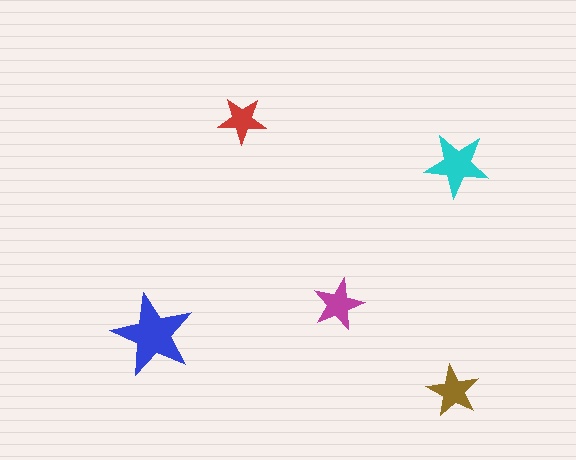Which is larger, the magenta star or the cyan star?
The cyan one.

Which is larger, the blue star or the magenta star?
The blue one.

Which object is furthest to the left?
The blue star is leftmost.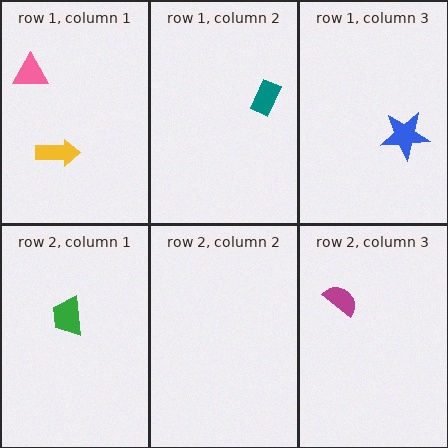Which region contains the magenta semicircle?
The row 2, column 3 region.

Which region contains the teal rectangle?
The row 1, column 2 region.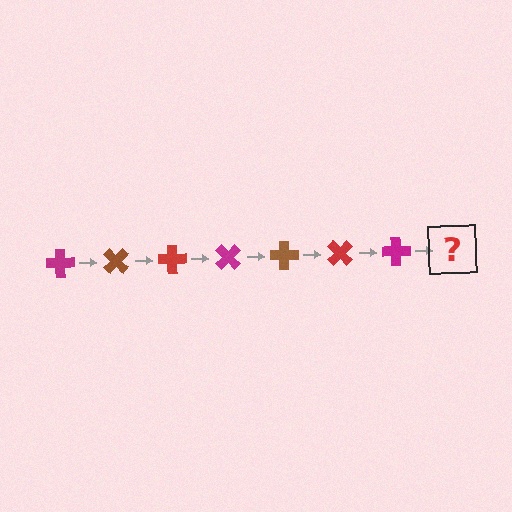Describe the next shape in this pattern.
It should be a brown cross, rotated 315 degrees from the start.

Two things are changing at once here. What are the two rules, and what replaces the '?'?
The two rules are that it rotates 45 degrees each step and the color cycles through magenta, brown, and red. The '?' should be a brown cross, rotated 315 degrees from the start.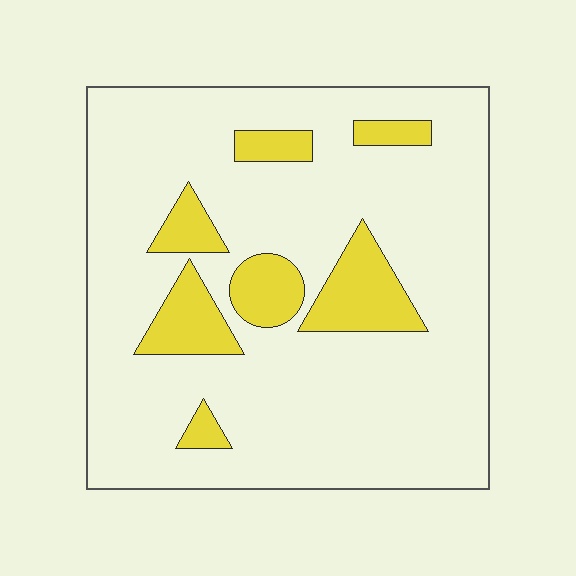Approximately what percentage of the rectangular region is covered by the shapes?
Approximately 15%.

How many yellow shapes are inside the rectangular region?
7.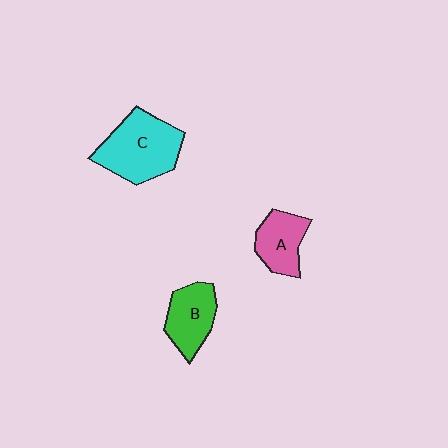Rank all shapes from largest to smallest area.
From largest to smallest: C (cyan), B (green), A (pink).